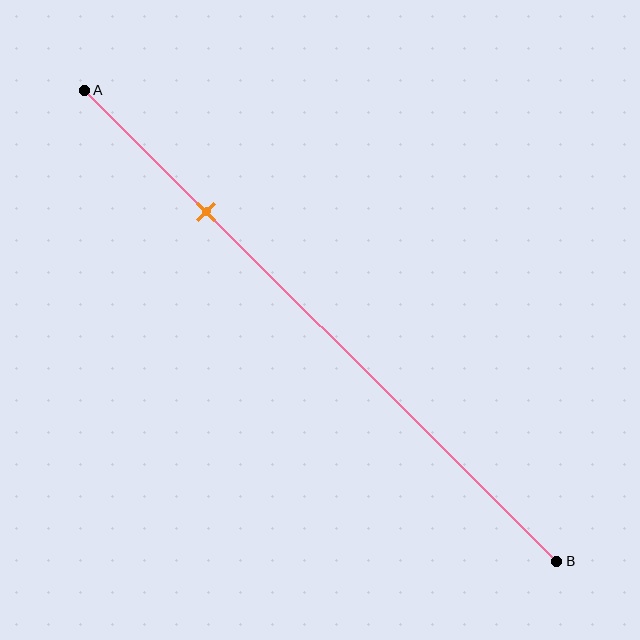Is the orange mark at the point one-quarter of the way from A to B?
Yes, the mark is approximately at the one-quarter point.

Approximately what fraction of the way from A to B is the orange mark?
The orange mark is approximately 25% of the way from A to B.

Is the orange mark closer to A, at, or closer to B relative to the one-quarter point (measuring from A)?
The orange mark is approximately at the one-quarter point of segment AB.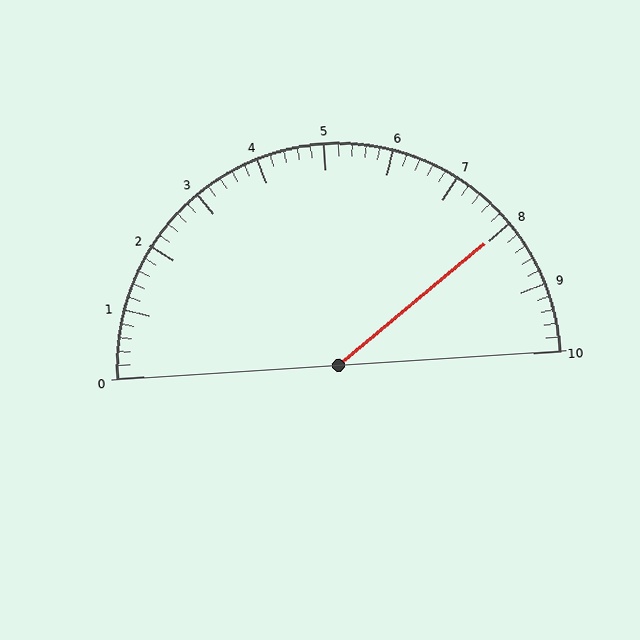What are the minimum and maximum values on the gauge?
The gauge ranges from 0 to 10.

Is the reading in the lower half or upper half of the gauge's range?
The reading is in the upper half of the range (0 to 10).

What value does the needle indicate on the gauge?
The needle indicates approximately 8.0.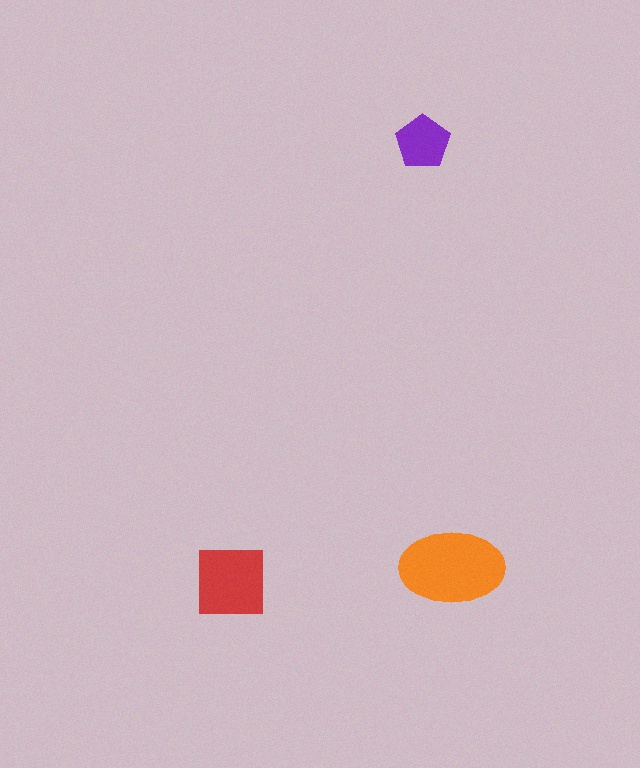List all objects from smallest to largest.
The purple pentagon, the red square, the orange ellipse.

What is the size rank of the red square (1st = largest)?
2nd.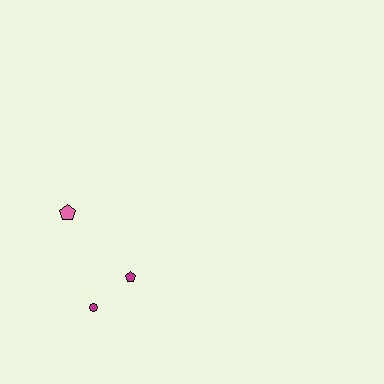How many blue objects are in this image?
There are no blue objects.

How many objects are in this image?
There are 3 objects.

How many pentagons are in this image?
There are 2 pentagons.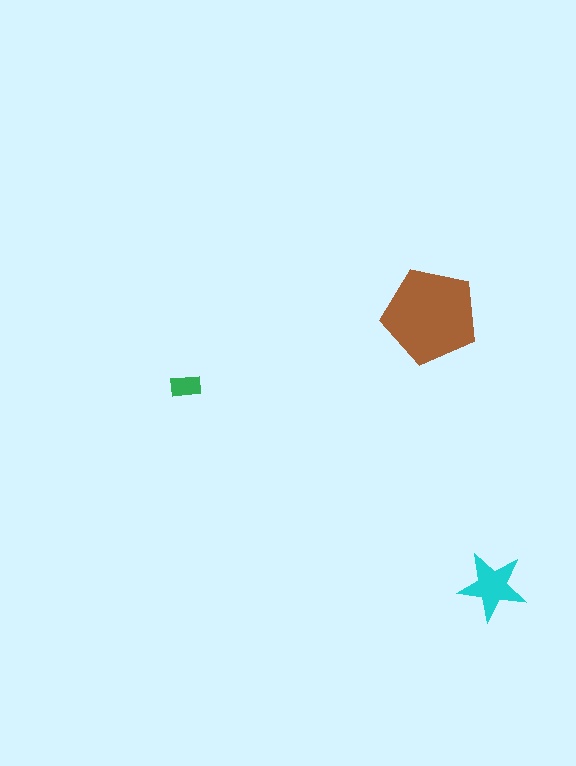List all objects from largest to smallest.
The brown pentagon, the cyan star, the green rectangle.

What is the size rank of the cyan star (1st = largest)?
2nd.